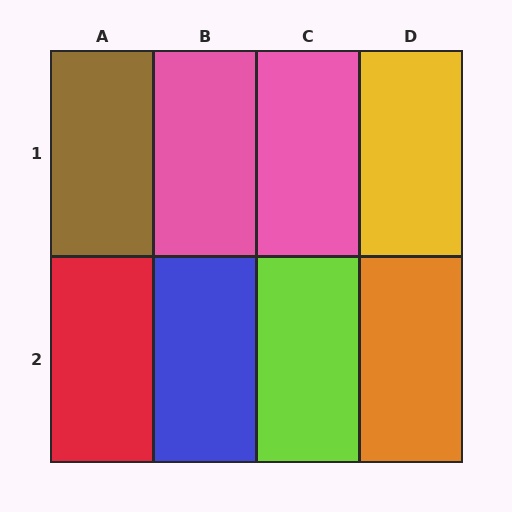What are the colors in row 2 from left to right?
Red, blue, lime, orange.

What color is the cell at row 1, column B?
Pink.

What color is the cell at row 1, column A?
Brown.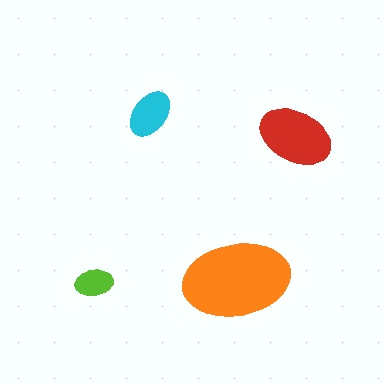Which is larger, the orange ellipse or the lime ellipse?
The orange one.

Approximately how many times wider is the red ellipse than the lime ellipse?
About 2 times wider.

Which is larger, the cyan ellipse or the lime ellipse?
The cyan one.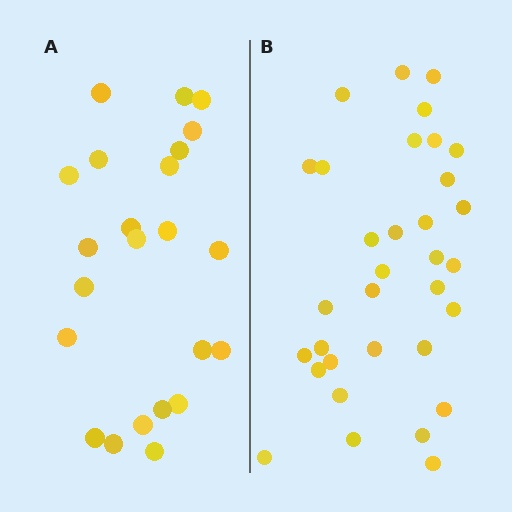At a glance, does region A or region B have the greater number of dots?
Region B (the right region) has more dots.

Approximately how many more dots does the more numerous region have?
Region B has roughly 10 or so more dots than region A.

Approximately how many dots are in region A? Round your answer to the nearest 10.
About 20 dots. (The exact count is 23, which rounds to 20.)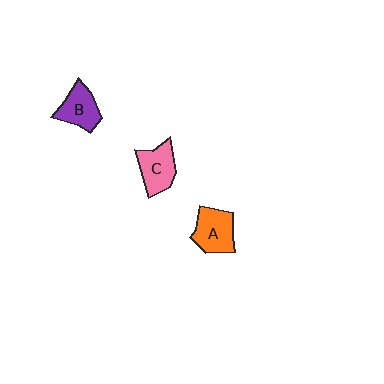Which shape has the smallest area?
Shape B (purple).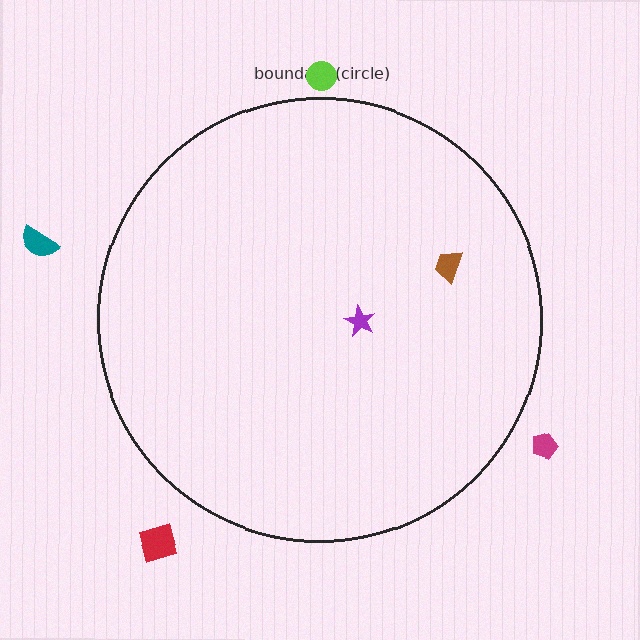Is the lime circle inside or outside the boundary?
Outside.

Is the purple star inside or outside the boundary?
Inside.